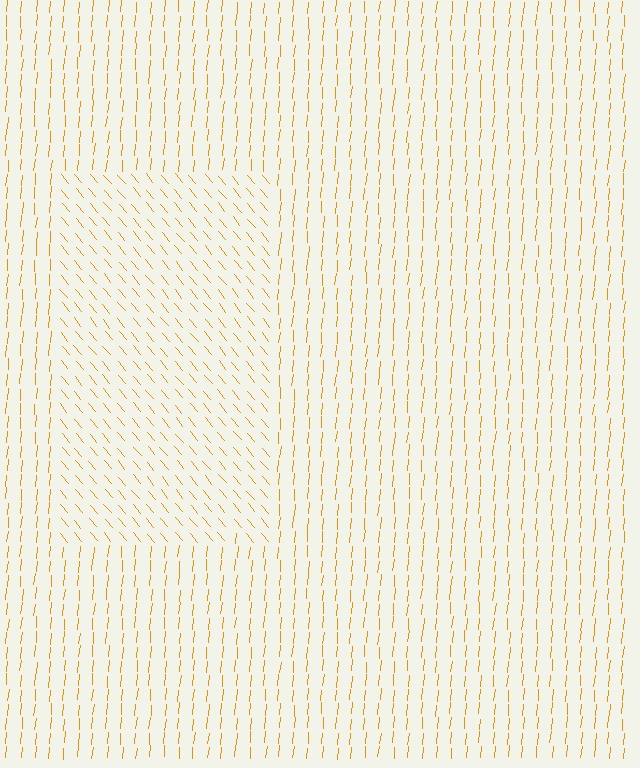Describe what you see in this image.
The image is filled with small orange line segments. A rectangle region in the image has lines oriented differently from the surrounding lines, creating a visible texture boundary.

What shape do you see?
I see a rectangle.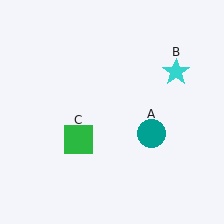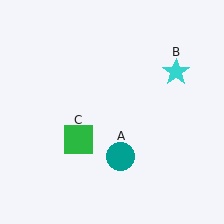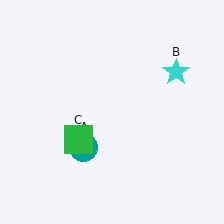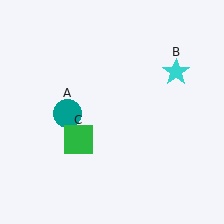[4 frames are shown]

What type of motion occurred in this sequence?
The teal circle (object A) rotated clockwise around the center of the scene.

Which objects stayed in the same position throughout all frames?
Cyan star (object B) and green square (object C) remained stationary.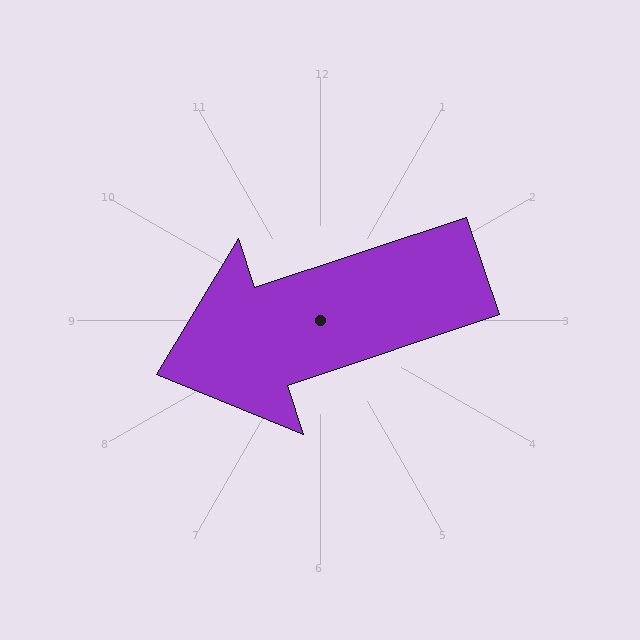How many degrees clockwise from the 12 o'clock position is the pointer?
Approximately 252 degrees.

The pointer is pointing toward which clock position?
Roughly 8 o'clock.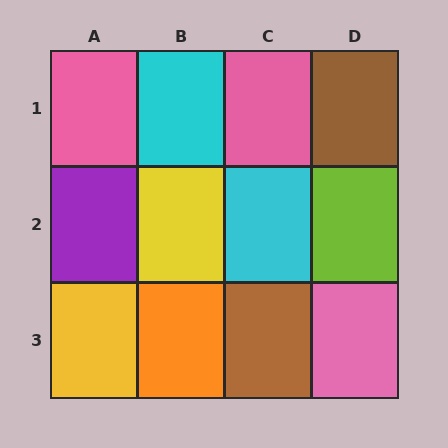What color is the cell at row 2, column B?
Yellow.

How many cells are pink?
3 cells are pink.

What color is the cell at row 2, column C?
Cyan.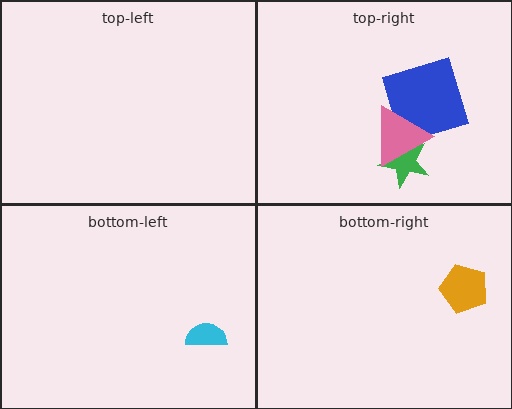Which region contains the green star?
The top-right region.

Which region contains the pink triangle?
The top-right region.